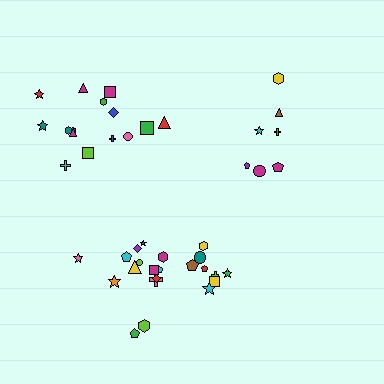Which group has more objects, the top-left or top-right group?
The top-left group.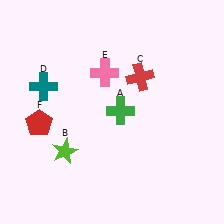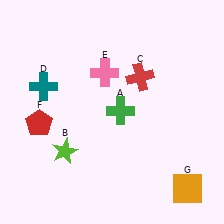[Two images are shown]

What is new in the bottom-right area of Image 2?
An orange square (G) was added in the bottom-right area of Image 2.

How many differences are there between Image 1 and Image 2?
There is 1 difference between the two images.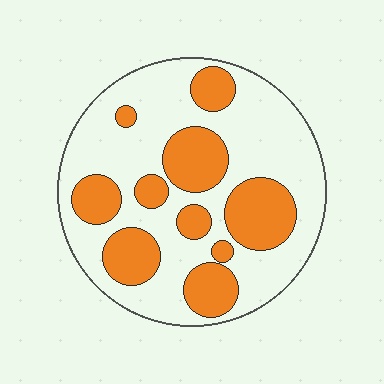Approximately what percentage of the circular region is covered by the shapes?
Approximately 35%.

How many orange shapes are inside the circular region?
10.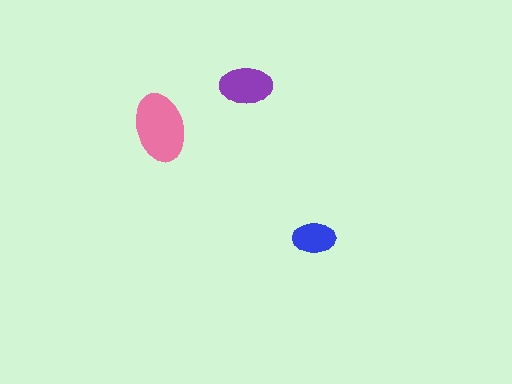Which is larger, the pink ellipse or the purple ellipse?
The pink one.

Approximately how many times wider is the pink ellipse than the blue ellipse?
About 1.5 times wider.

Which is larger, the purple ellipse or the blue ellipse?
The purple one.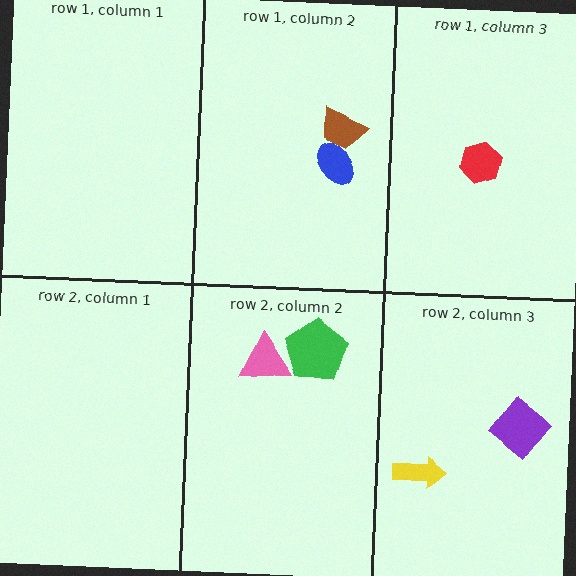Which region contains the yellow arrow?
The row 2, column 3 region.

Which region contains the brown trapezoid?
The row 1, column 2 region.